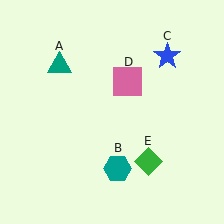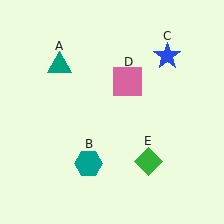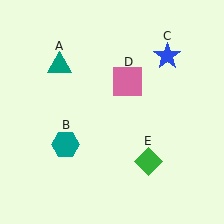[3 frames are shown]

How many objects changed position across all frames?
1 object changed position: teal hexagon (object B).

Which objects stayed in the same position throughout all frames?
Teal triangle (object A) and blue star (object C) and pink square (object D) and green diamond (object E) remained stationary.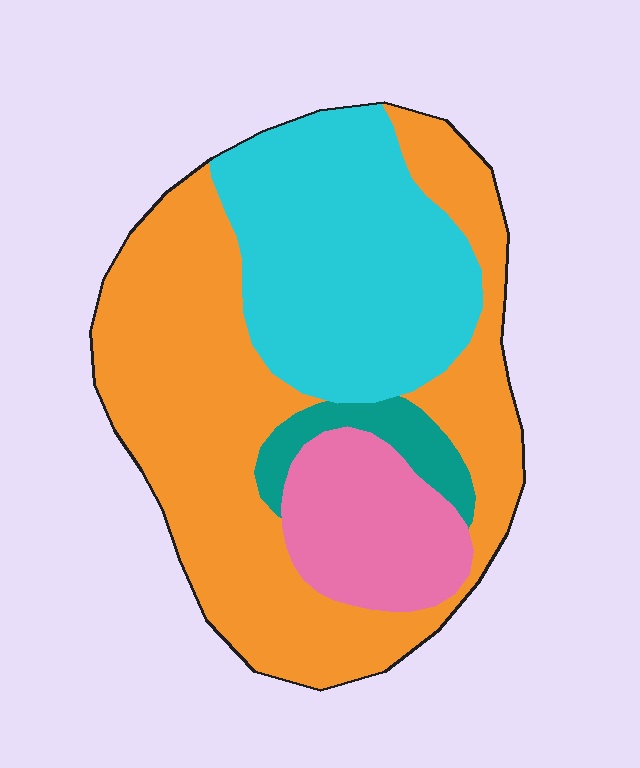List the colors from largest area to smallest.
From largest to smallest: orange, cyan, pink, teal.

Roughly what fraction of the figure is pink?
Pink takes up about one eighth (1/8) of the figure.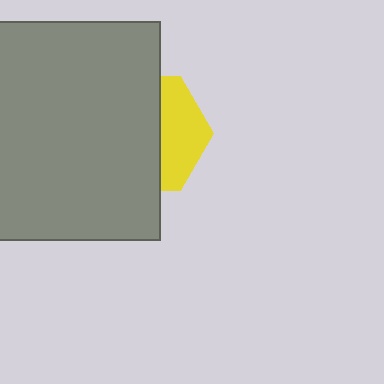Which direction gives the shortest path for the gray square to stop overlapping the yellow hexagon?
Moving left gives the shortest separation.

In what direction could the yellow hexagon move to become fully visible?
The yellow hexagon could move right. That would shift it out from behind the gray square entirely.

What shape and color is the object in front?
The object in front is a gray square.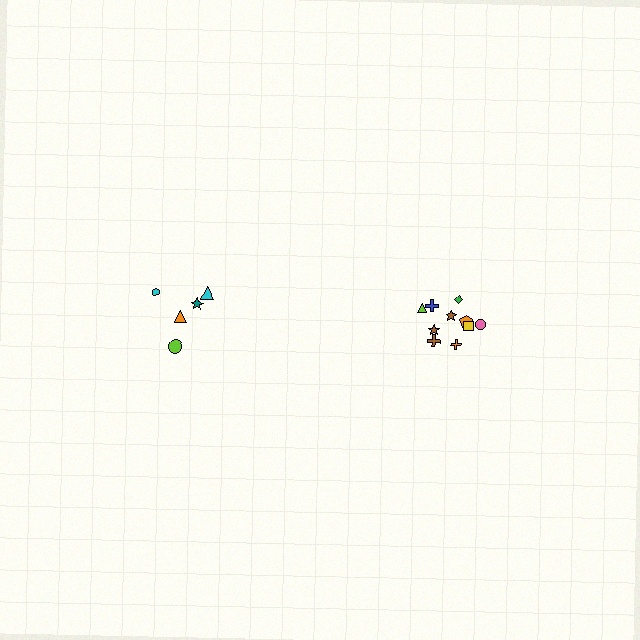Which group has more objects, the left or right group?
The right group.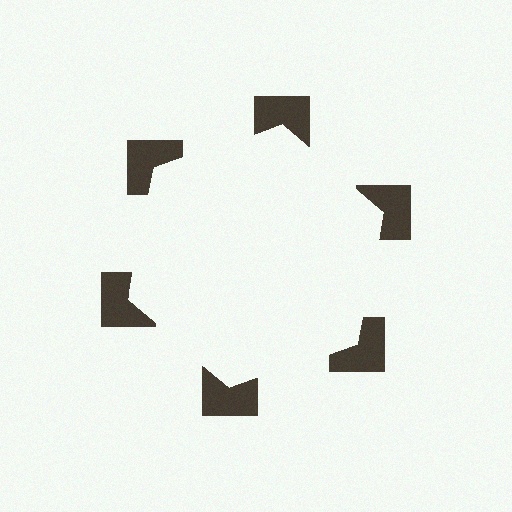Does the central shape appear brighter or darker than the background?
It typically appears slightly brighter than the background, even though no actual brightness change is drawn.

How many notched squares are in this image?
There are 6 — one at each vertex of the illusory hexagon.